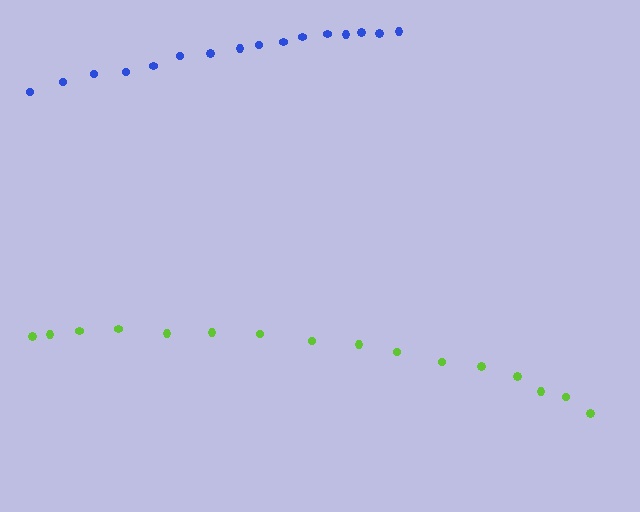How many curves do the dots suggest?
There are 2 distinct paths.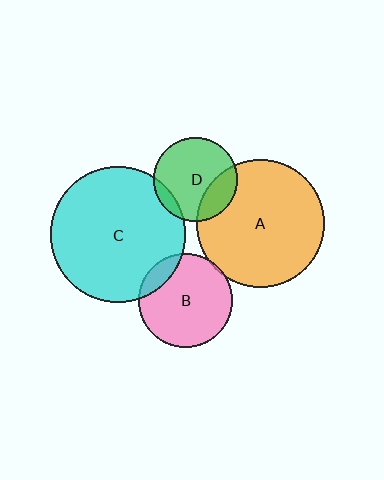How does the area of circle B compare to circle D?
Approximately 1.3 times.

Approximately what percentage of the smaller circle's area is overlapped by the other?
Approximately 10%.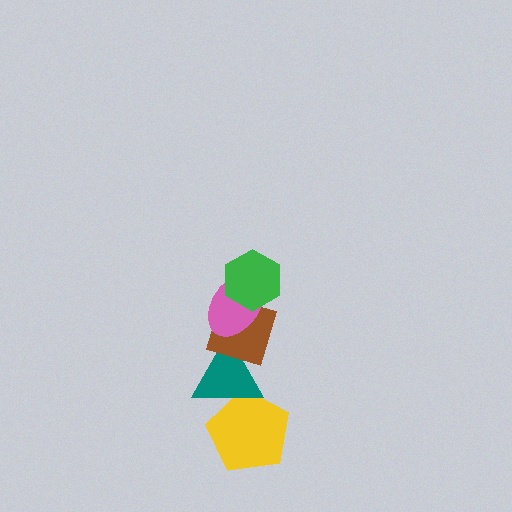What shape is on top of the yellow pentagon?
The teal triangle is on top of the yellow pentagon.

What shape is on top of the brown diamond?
The pink ellipse is on top of the brown diamond.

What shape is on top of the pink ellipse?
The green hexagon is on top of the pink ellipse.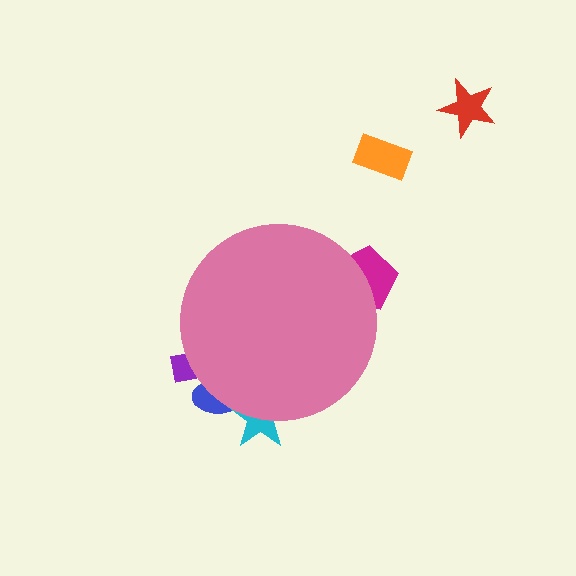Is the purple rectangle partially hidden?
Yes, the purple rectangle is partially hidden behind the pink circle.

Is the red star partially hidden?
No, the red star is fully visible.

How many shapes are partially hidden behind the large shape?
4 shapes are partially hidden.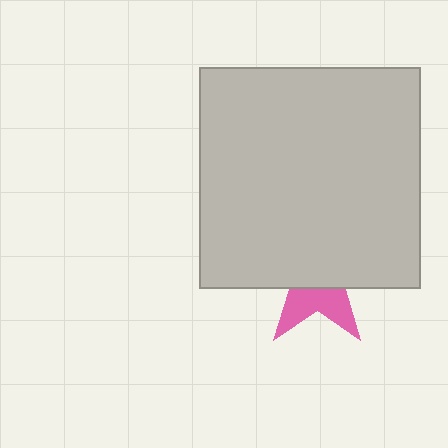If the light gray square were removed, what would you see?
You would see the complete pink star.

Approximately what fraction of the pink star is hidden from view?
Roughly 63% of the pink star is hidden behind the light gray square.